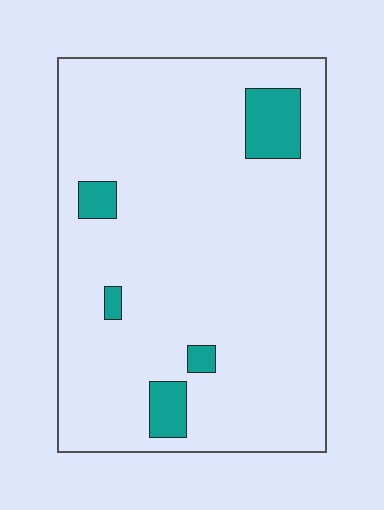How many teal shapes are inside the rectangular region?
5.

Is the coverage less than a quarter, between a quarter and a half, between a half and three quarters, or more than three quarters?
Less than a quarter.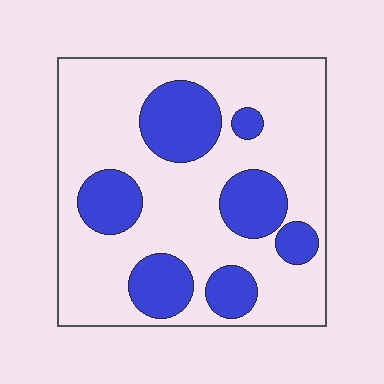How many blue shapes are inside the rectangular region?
7.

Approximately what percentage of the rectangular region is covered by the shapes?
Approximately 30%.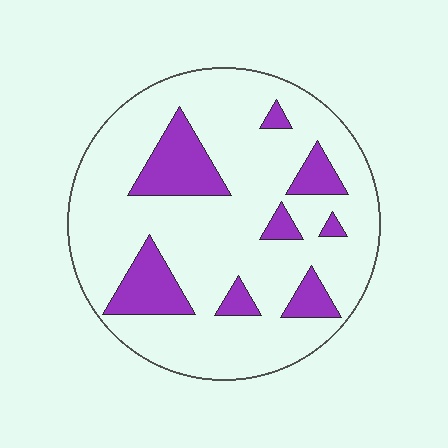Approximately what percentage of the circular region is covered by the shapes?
Approximately 20%.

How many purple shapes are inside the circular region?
8.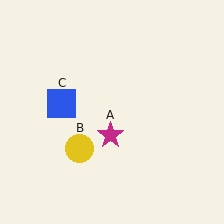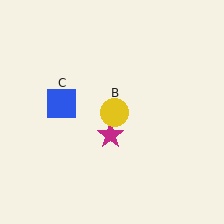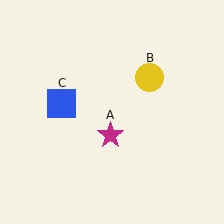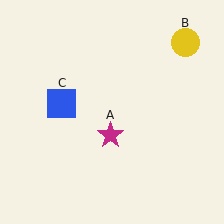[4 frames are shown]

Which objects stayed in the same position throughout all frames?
Magenta star (object A) and blue square (object C) remained stationary.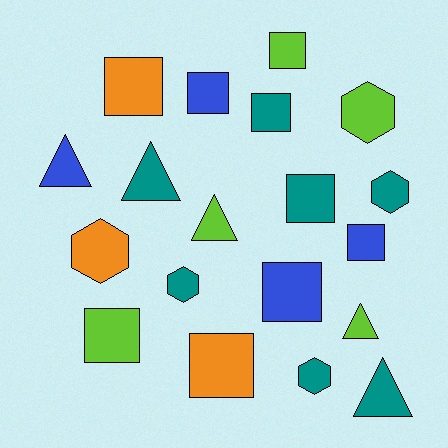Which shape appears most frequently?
Square, with 9 objects.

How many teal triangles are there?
There are 2 teal triangles.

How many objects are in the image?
There are 19 objects.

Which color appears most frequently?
Teal, with 7 objects.